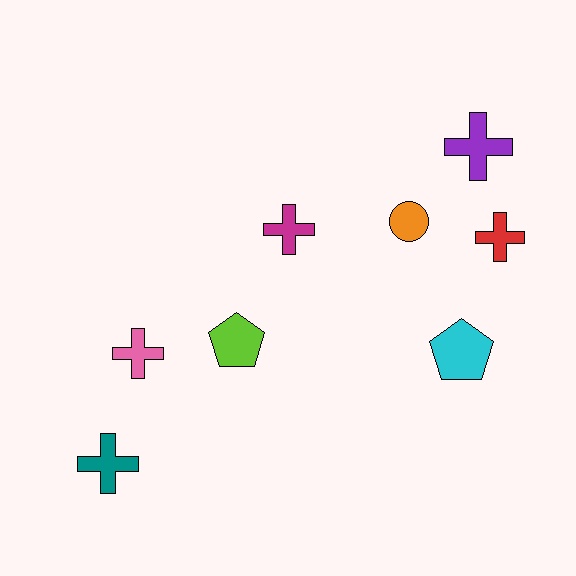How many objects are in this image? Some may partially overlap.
There are 8 objects.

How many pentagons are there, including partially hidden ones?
There are 2 pentagons.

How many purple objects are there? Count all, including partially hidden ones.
There is 1 purple object.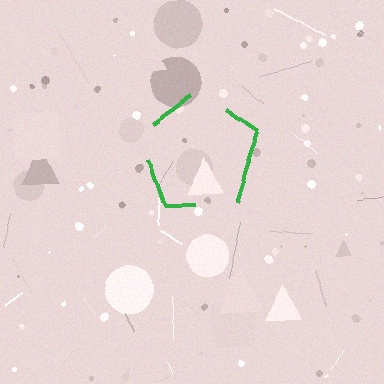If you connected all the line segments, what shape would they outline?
They would outline a pentagon.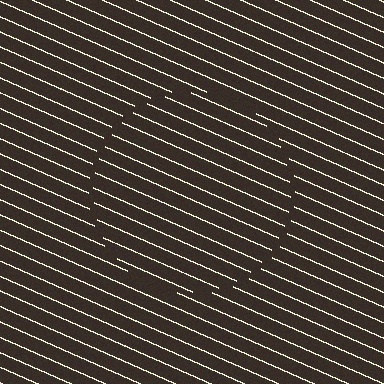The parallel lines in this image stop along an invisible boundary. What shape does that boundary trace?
An illusory circle. The interior of the shape contains the same grating, shifted by half a period — the contour is defined by the phase discontinuity where line-ends from the inner and outer gratings abut.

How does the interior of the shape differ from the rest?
The interior of the shape contains the same grating, shifted by half a period — the contour is defined by the phase discontinuity where line-ends from the inner and outer gratings abut.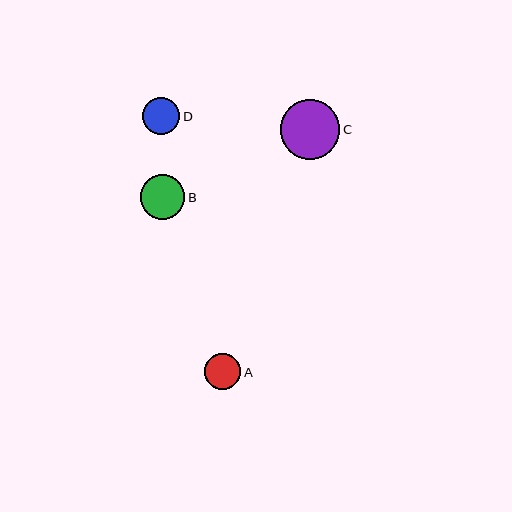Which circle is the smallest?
Circle A is the smallest with a size of approximately 36 pixels.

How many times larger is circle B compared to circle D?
Circle B is approximately 1.2 times the size of circle D.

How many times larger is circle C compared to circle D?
Circle C is approximately 1.6 times the size of circle D.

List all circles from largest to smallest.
From largest to smallest: C, B, D, A.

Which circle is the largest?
Circle C is the largest with a size of approximately 59 pixels.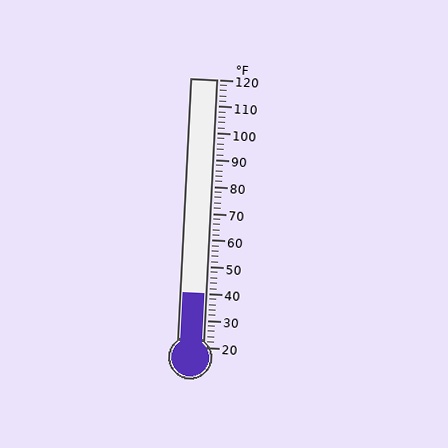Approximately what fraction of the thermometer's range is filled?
The thermometer is filled to approximately 20% of its range.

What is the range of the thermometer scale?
The thermometer scale ranges from 20°F to 120°F.